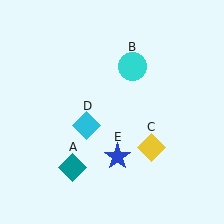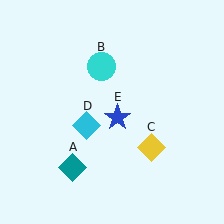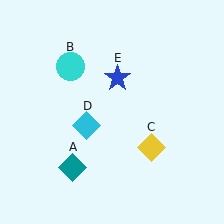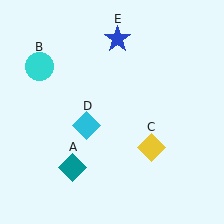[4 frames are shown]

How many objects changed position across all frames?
2 objects changed position: cyan circle (object B), blue star (object E).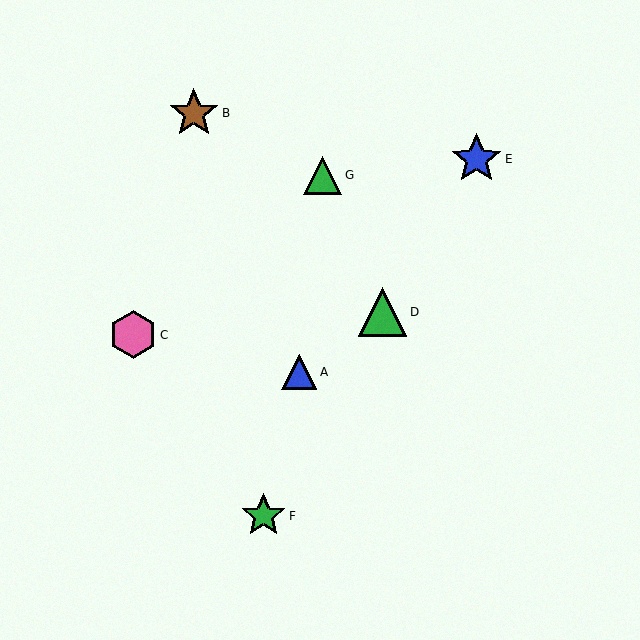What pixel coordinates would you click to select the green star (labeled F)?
Click at (263, 516) to select the green star F.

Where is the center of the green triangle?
The center of the green triangle is at (323, 175).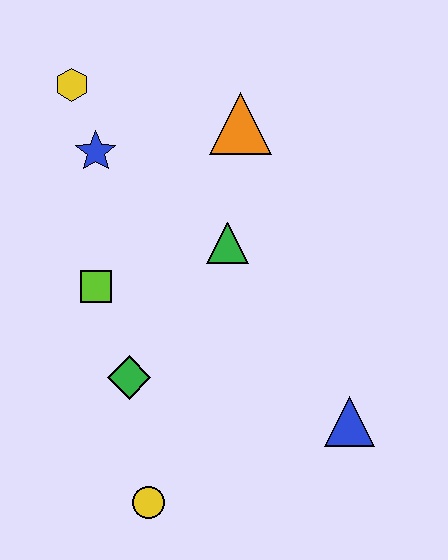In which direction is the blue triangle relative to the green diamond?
The blue triangle is to the right of the green diamond.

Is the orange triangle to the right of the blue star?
Yes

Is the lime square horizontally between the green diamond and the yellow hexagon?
Yes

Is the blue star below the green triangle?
No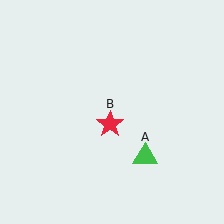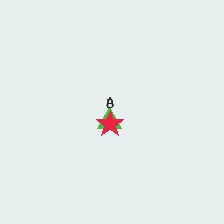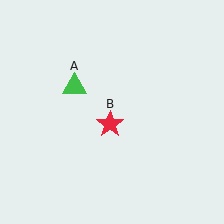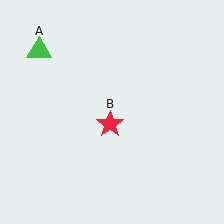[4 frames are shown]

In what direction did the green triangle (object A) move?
The green triangle (object A) moved up and to the left.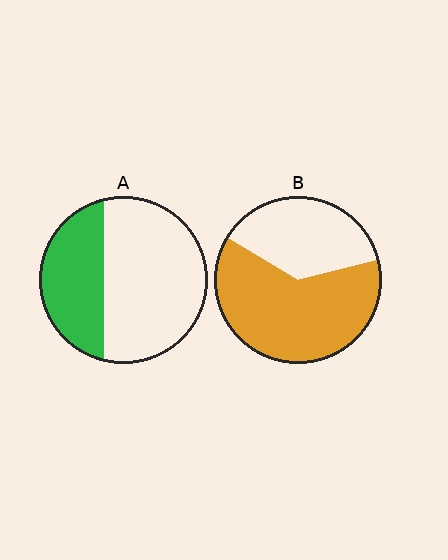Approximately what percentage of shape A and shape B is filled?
A is approximately 35% and B is approximately 65%.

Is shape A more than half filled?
No.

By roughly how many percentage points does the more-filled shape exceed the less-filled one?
By roughly 25 percentage points (B over A).